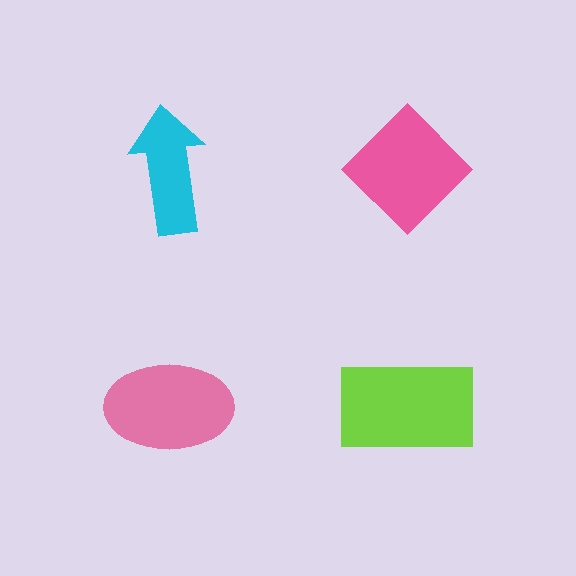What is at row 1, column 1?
A cyan arrow.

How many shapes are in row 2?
2 shapes.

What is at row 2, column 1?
A pink ellipse.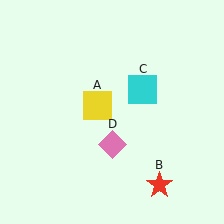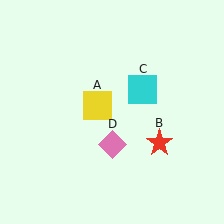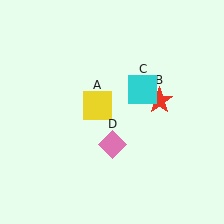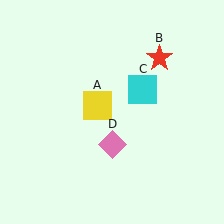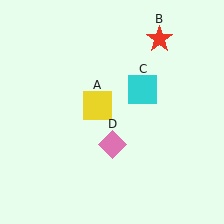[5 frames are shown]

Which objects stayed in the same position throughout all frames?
Yellow square (object A) and cyan square (object C) and pink diamond (object D) remained stationary.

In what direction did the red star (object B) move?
The red star (object B) moved up.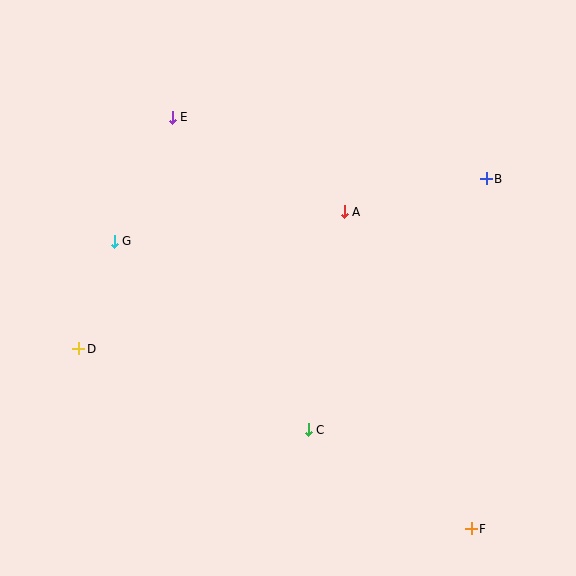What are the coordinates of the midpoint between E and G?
The midpoint between E and G is at (143, 179).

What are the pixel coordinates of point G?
Point G is at (114, 241).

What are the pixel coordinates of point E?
Point E is at (172, 117).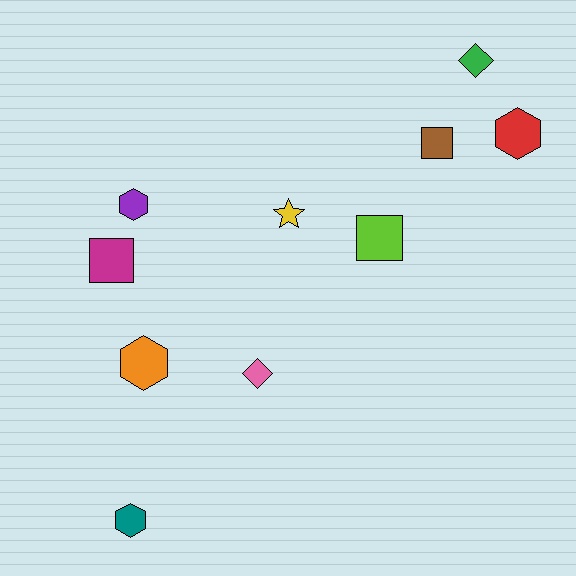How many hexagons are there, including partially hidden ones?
There are 4 hexagons.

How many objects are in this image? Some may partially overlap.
There are 10 objects.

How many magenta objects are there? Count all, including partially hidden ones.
There is 1 magenta object.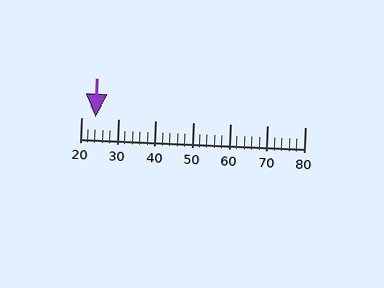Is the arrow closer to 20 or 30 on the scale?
The arrow is closer to 20.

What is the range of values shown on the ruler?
The ruler shows values from 20 to 80.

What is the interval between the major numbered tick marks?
The major tick marks are spaced 10 units apart.